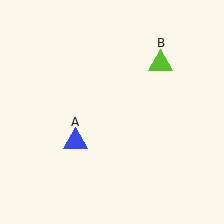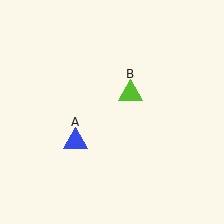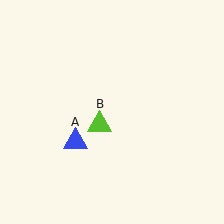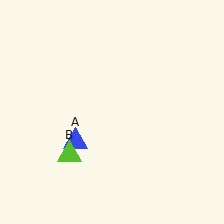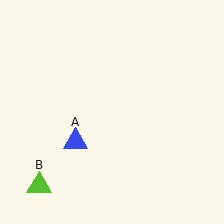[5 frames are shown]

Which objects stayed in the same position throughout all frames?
Blue triangle (object A) remained stationary.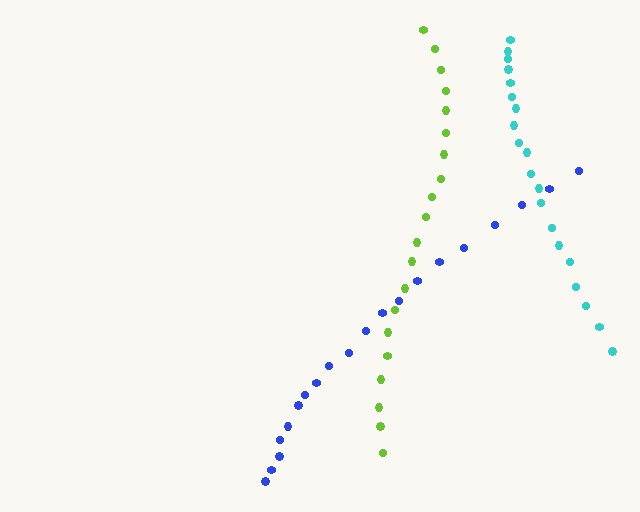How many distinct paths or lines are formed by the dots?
There are 3 distinct paths.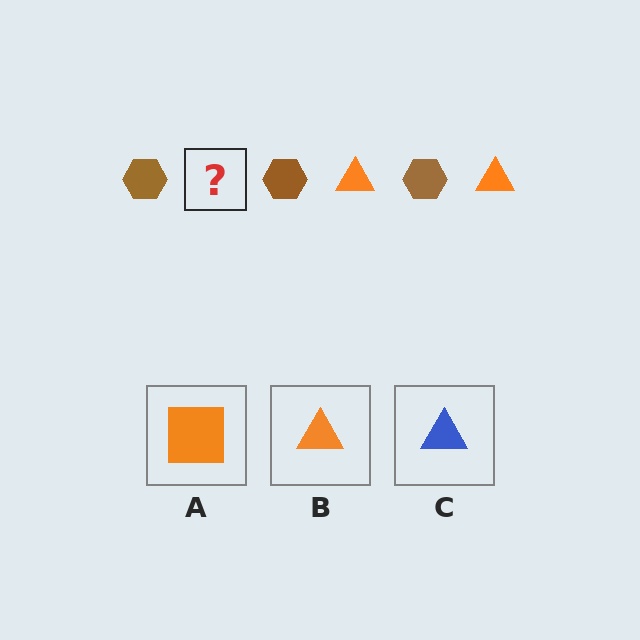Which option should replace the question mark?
Option B.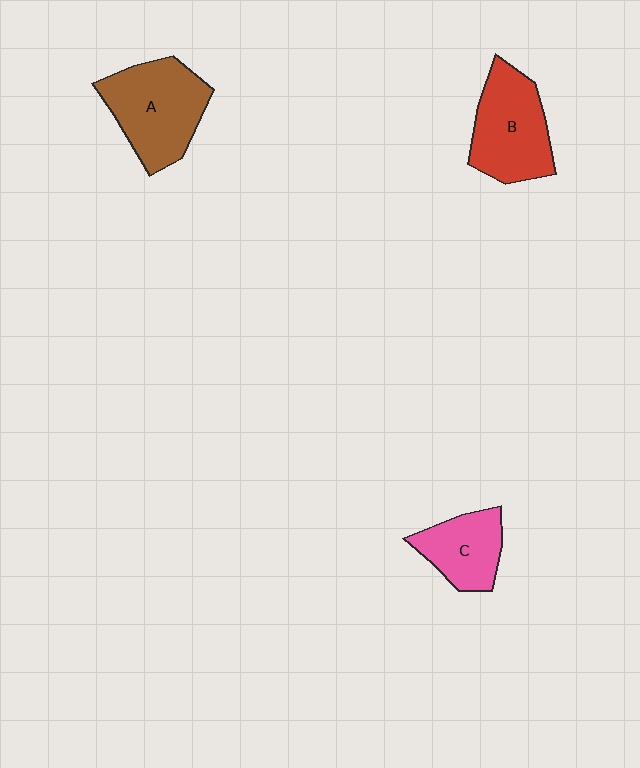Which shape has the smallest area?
Shape C (pink).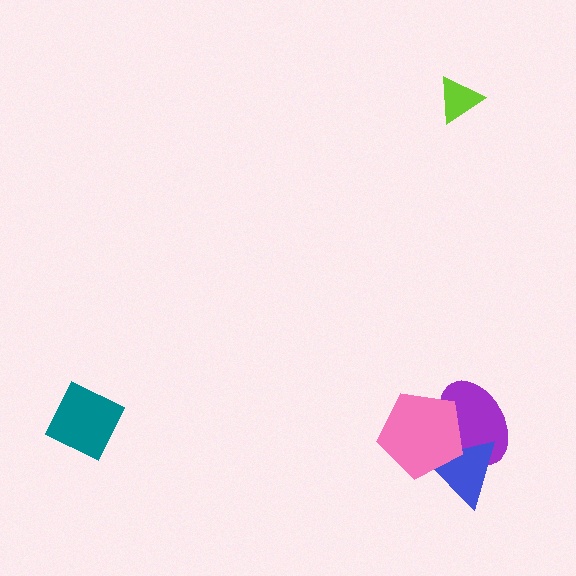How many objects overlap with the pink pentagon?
2 objects overlap with the pink pentagon.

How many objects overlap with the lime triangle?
0 objects overlap with the lime triangle.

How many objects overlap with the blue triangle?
2 objects overlap with the blue triangle.